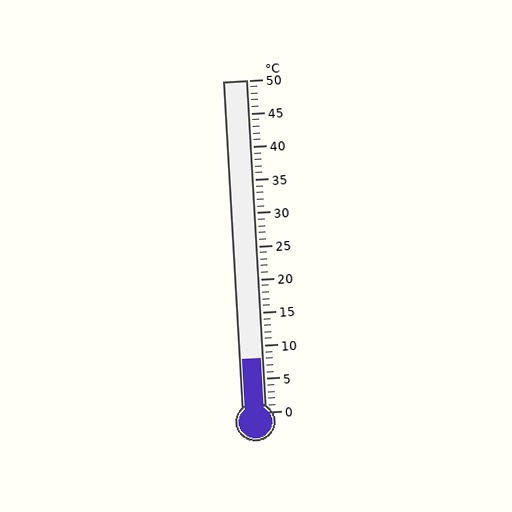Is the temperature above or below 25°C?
The temperature is below 25°C.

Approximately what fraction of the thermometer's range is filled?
The thermometer is filled to approximately 15% of its range.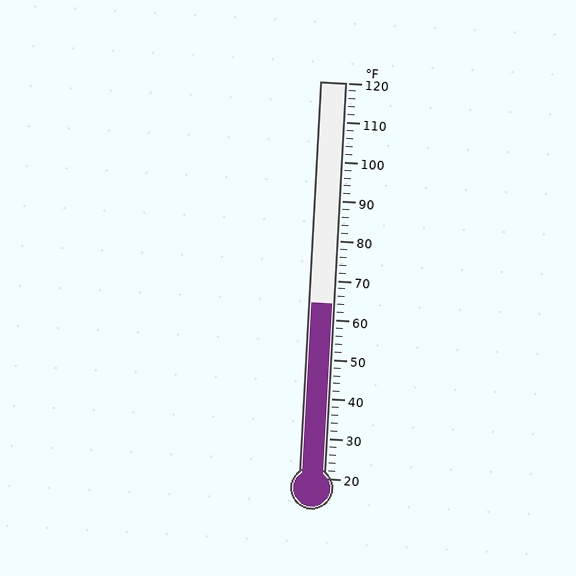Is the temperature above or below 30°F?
The temperature is above 30°F.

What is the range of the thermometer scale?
The thermometer scale ranges from 20°F to 120°F.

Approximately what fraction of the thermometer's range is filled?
The thermometer is filled to approximately 45% of its range.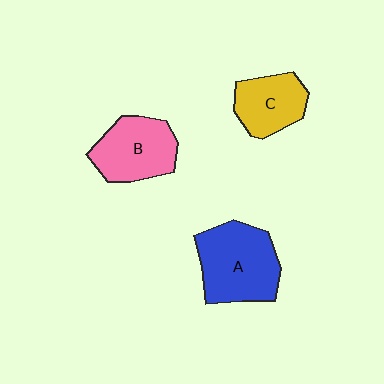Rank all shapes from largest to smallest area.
From largest to smallest: A (blue), B (pink), C (yellow).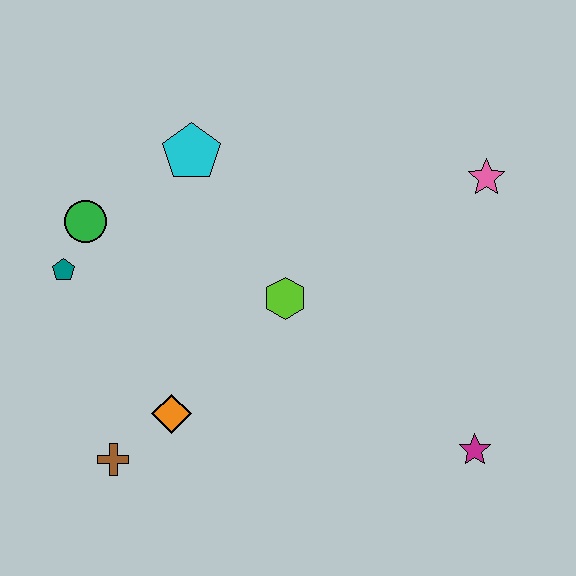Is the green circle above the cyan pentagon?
No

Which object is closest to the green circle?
The teal pentagon is closest to the green circle.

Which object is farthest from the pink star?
The brown cross is farthest from the pink star.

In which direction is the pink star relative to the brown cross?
The pink star is to the right of the brown cross.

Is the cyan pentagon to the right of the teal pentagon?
Yes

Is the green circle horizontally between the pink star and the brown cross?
No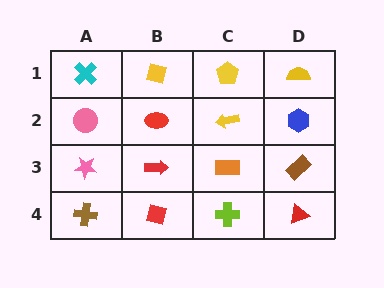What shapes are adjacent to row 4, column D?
A brown rectangle (row 3, column D), a lime cross (row 4, column C).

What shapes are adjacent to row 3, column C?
A yellow arrow (row 2, column C), a lime cross (row 4, column C), a red arrow (row 3, column B), a brown rectangle (row 3, column D).